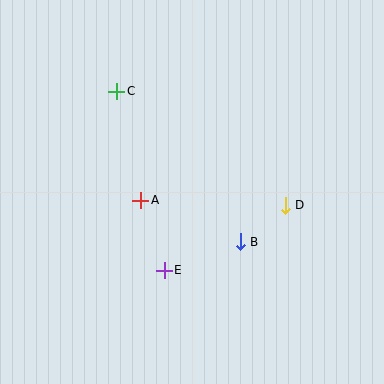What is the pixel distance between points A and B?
The distance between A and B is 107 pixels.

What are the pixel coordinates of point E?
Point E is at (164, 270).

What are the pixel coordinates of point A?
Point A is at (141, 200).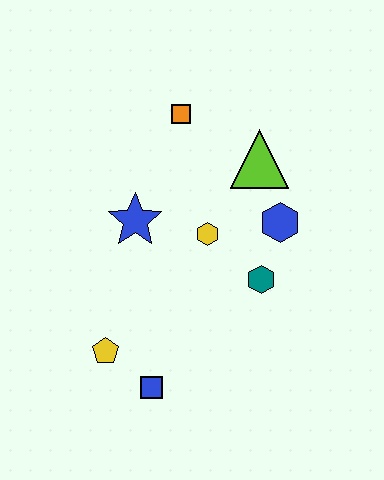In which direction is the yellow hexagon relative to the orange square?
The yellow hexagon is below the orange square.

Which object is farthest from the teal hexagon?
The orange square is farthest from the teal hexagon.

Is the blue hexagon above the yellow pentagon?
Yes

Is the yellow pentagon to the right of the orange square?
No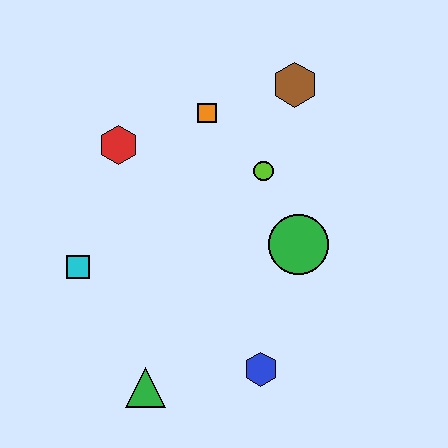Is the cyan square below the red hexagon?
Yes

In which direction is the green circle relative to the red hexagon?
The green circle is to the right of the red hexagon.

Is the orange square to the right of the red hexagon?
Yes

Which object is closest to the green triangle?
The blue hexagon is closest to the green triangle.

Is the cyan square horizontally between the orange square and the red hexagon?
No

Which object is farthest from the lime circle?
The green triangle is farthest from the lime circle.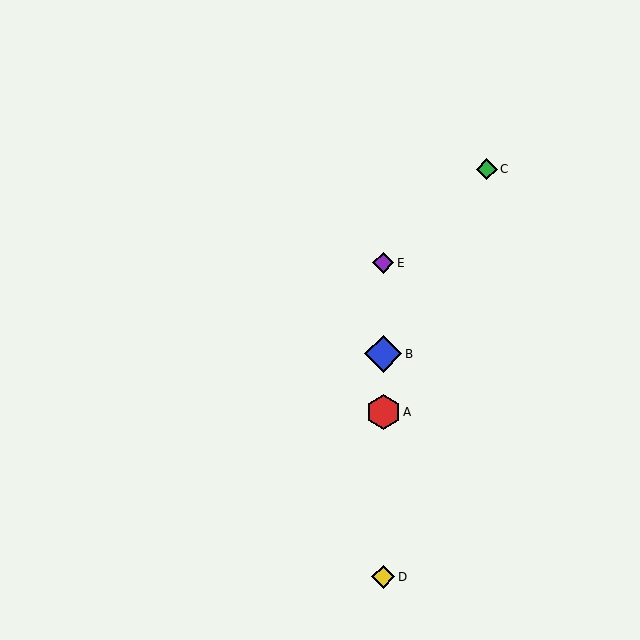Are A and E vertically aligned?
Yes, both are at x≈383.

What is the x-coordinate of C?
Object C is at x≈487.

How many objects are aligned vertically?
4 objects (A, B, D, E) are aligned vertically.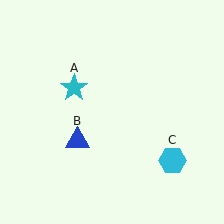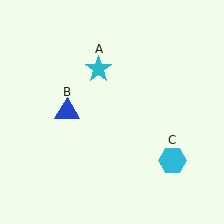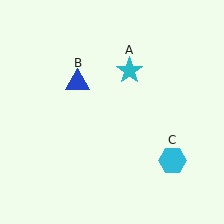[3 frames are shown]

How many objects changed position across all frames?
2 objects changed position: cyan star (object A), blue triangle (object B).